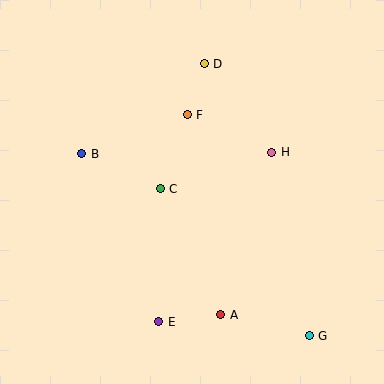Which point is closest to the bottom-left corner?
Point E is closest to the bottom-left corner.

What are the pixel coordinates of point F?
Point F is at (187, 115).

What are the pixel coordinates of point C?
Point C is at (160, 189).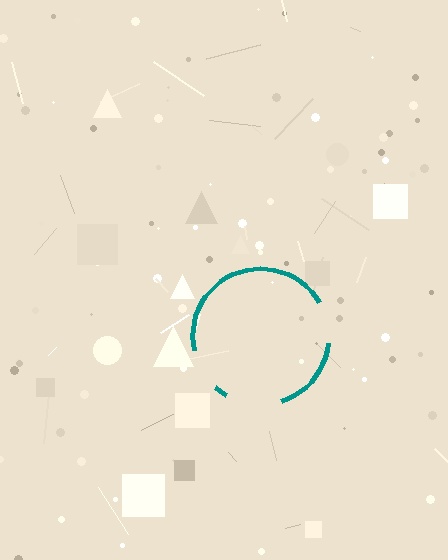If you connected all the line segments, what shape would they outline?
They would outline a circle.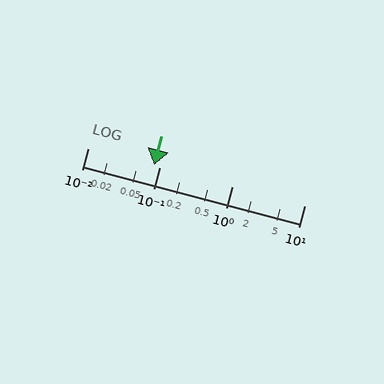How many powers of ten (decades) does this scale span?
The scale spans 3 decades, from 0.01 to 10.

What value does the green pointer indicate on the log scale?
The pointer indicates approximately 0.082.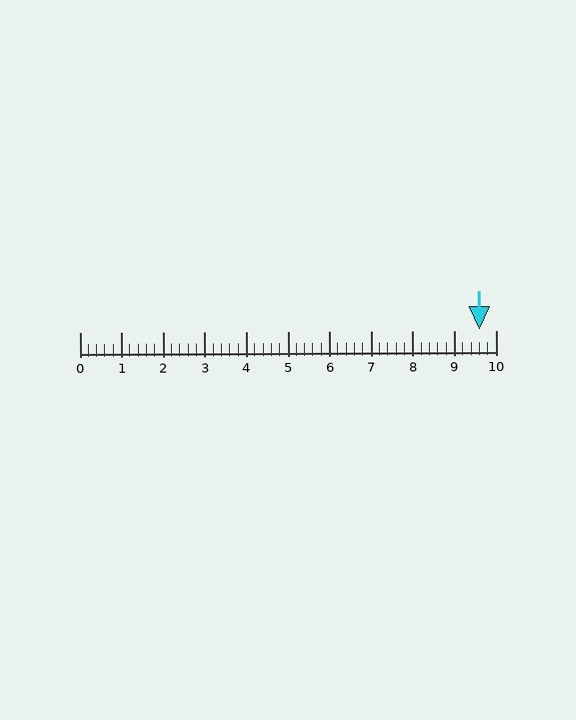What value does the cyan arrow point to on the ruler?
The cyan arrow points to approximately 9.6.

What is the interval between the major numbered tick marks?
The major tick marks are spaced 1 units apart.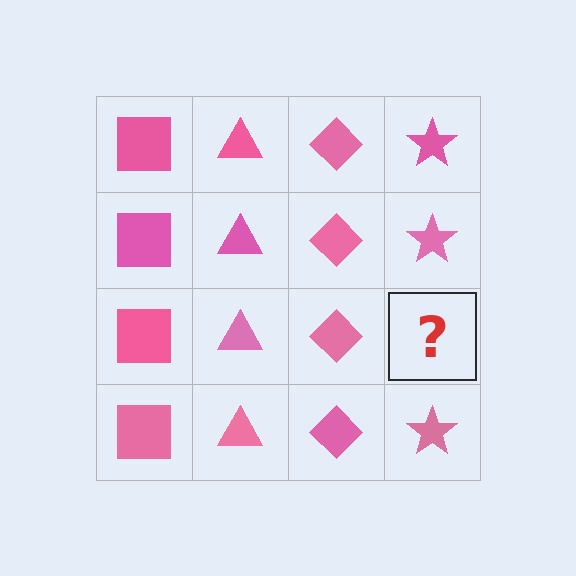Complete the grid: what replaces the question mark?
The question mark should be replaced with a pink star.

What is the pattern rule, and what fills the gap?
The rule is that each column has a consistent shape. The gap should be filled with a pink star.